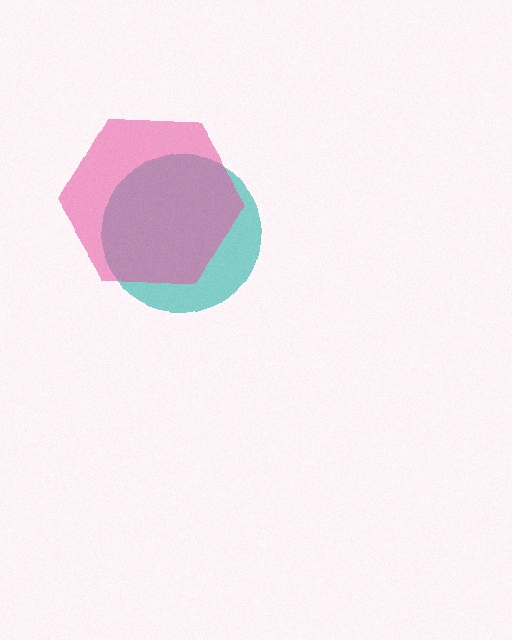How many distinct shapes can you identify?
There are 2 distinct shapes: a teal circle, a pink hexagon.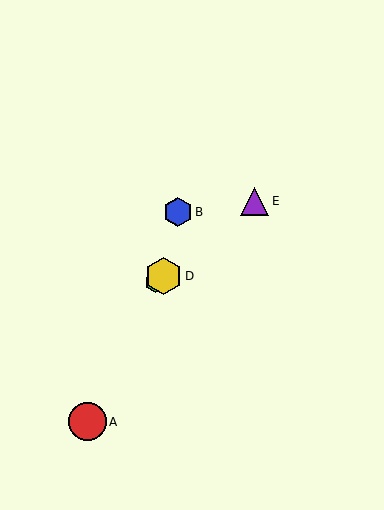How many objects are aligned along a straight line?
3 objects (C, D, E) are aligned along a straight line.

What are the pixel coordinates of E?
Object E is at (255, 201).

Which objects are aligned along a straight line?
Objects C, D, E are aligned along a straight line.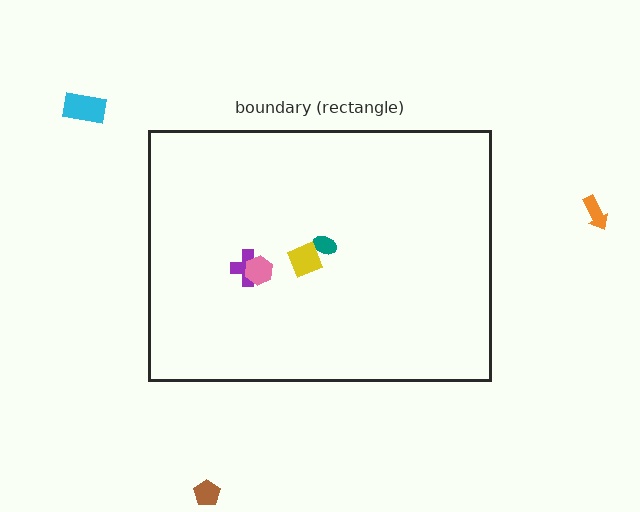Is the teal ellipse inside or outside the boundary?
Inside.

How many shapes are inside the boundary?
4 inside, 3 outside.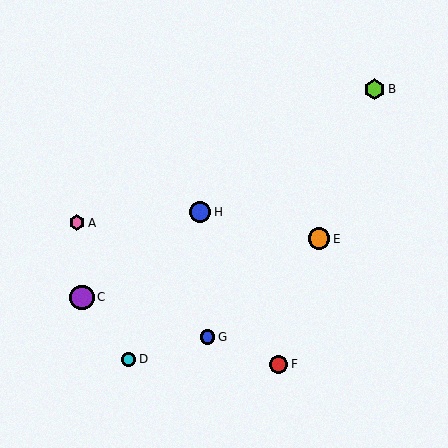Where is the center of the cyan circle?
The center of the cyan circle is at (128, 360).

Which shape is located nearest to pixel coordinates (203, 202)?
The blue circle (labeled H) at (200, 212) is nearest to that location.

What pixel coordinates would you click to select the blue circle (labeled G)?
Click at (208, 337) to select the blue circle G.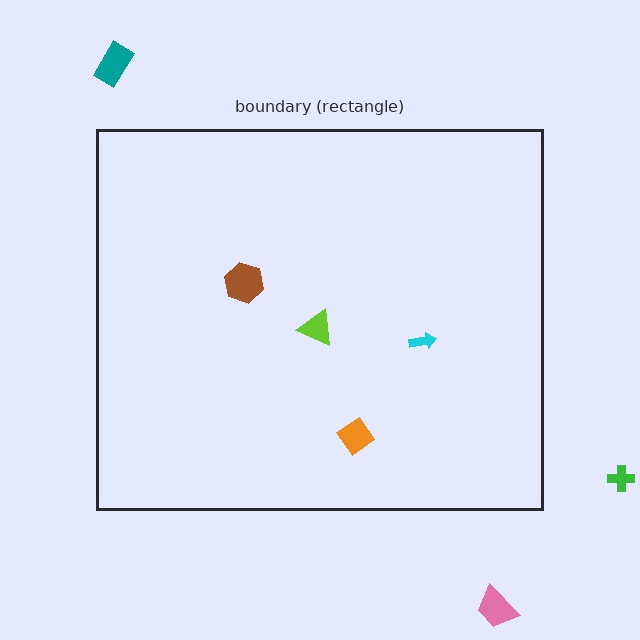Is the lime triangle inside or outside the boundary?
Inside.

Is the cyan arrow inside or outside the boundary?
Inside.